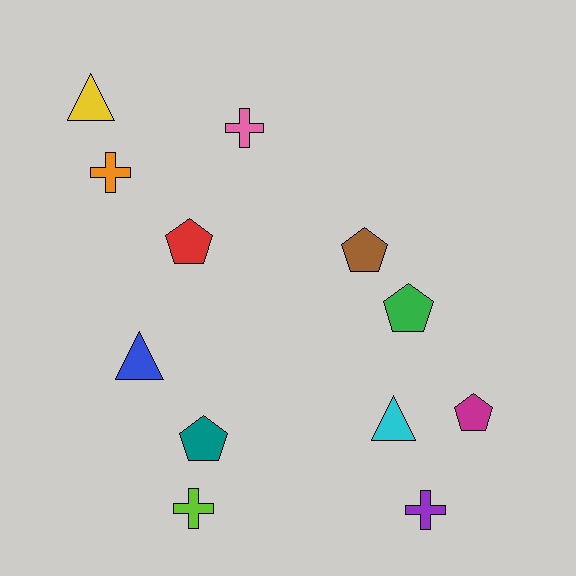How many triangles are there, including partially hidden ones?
There are 3 triangles.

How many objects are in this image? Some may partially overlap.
There are 12 objects.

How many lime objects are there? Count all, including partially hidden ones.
There is 1 lime object.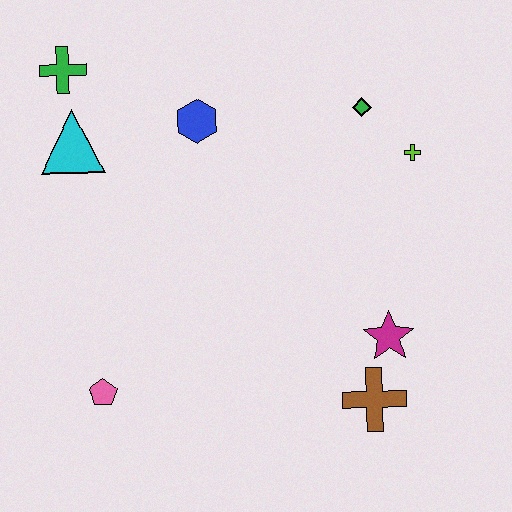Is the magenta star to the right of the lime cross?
No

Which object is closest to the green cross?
The cyan triangle is closest to the green cross.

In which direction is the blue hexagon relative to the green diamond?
The blue hexagon is to the left of the green diamond.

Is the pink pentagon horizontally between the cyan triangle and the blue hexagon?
Yes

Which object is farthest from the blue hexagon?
The brown cross is farthest from the blue hexagon.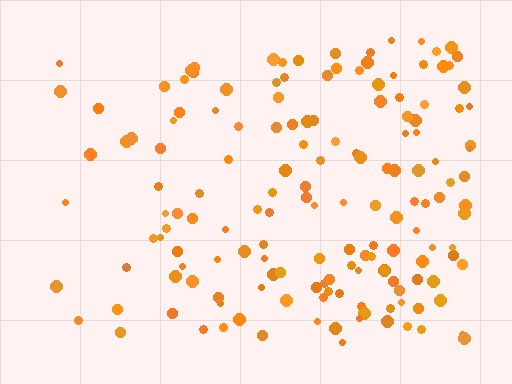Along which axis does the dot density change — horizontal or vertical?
Horizontal.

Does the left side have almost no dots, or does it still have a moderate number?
Still a moderate number, just noticeably fewer than the right.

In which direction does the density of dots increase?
From left to right, with the right side densest.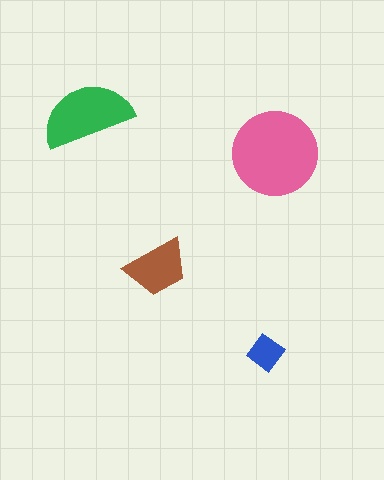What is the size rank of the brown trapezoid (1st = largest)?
3rd.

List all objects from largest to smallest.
The pink circle, the green semicircle, the brown trapezoid, the blue diamond.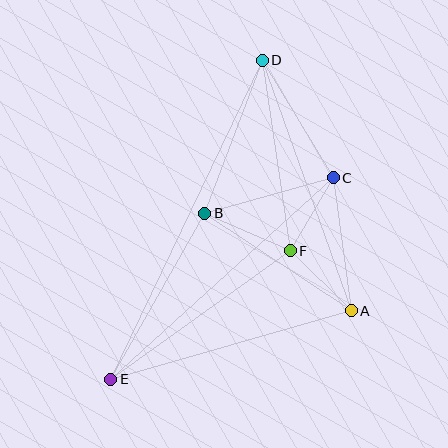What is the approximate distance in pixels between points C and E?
The distance between C and E is approximately 300 pixels.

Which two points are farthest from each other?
Points D and E are farthest from each other.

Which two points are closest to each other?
Points C and F are closest to each other.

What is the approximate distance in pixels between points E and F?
The distance between E and F is approximately 221 pixels.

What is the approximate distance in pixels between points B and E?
The distance between B and E is approximately 191 pixels.